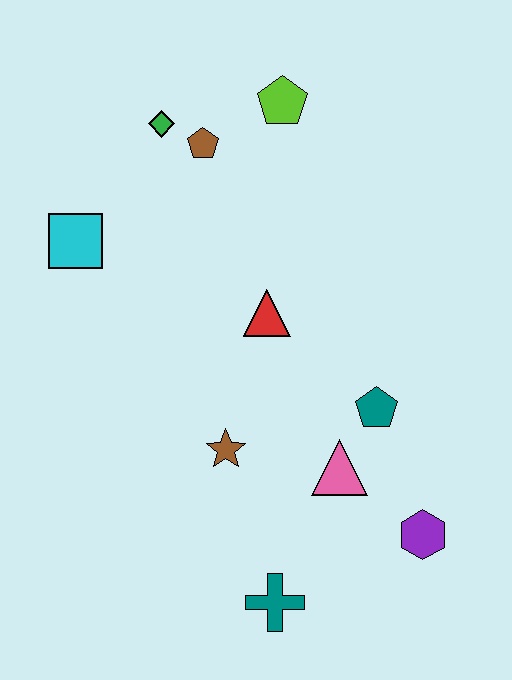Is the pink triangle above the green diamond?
No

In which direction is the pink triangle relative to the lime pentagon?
The pink triangle is below the lime pentagon.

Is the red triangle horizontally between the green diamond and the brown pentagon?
No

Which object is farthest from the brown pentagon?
The teal cross is farthest from the brown pentagon.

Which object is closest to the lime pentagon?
The brown pentagon is closest to the lime pentagon.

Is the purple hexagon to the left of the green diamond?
No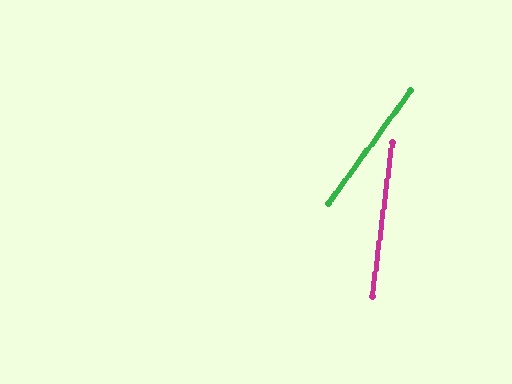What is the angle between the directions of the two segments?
Approximately 29 degrees.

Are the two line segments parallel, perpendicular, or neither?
Neither parallel nor perpendicular — they differ by about 29°.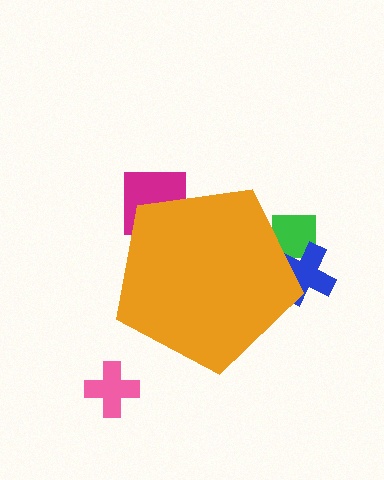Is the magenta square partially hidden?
Yes, the magenta square is partially hidden behind the orange pentagon.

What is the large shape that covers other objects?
An orange pentagon.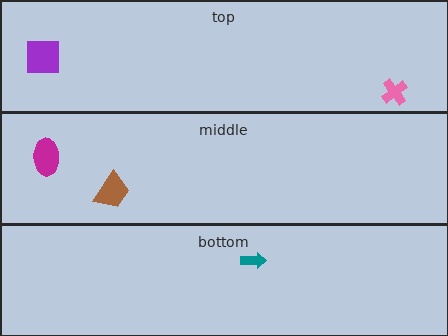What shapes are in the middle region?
The brown trapezoid, the magenta ellipse.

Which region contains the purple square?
The top region.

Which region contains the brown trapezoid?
The middle region.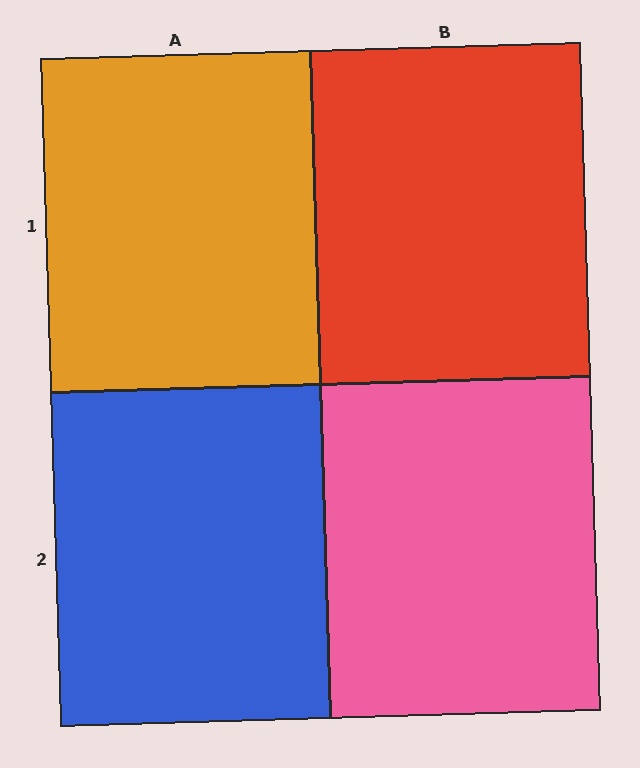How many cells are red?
1 cell is red.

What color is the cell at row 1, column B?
Red.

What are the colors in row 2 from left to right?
Blue, pink.